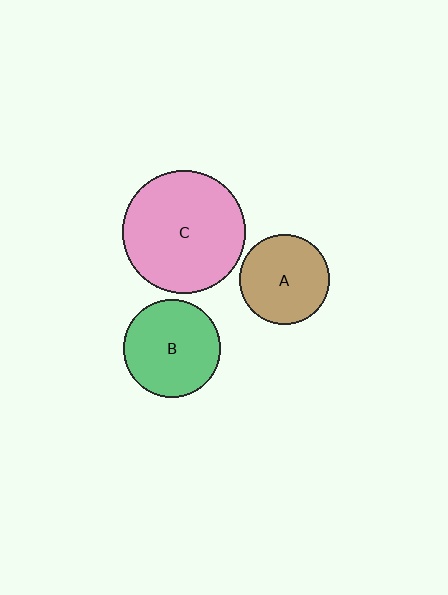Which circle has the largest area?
Circle C (pink).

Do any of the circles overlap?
No, none of the circles overlap.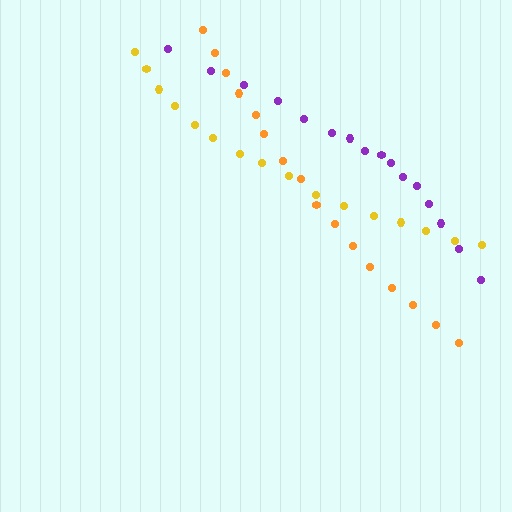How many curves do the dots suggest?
There are 3 distinct paths.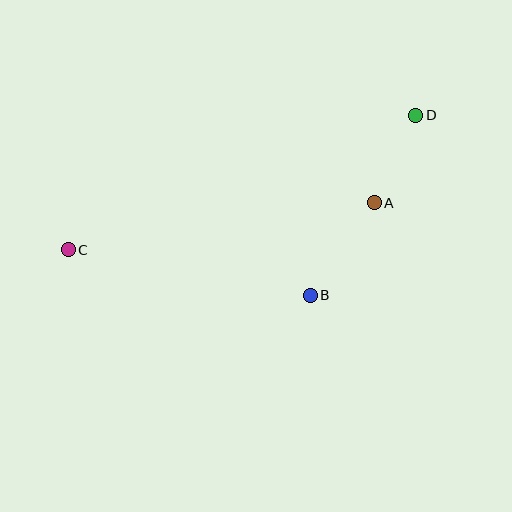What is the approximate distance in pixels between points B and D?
The distance between B and D is approximately 209 pixels.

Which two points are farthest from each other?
Points C and D are farthest from each other.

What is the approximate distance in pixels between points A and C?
The distance between A and C is approximately 310 pixels.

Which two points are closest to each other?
Points A and D are closest to each other.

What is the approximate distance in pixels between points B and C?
The distance between B and C is approximately 246 pixels.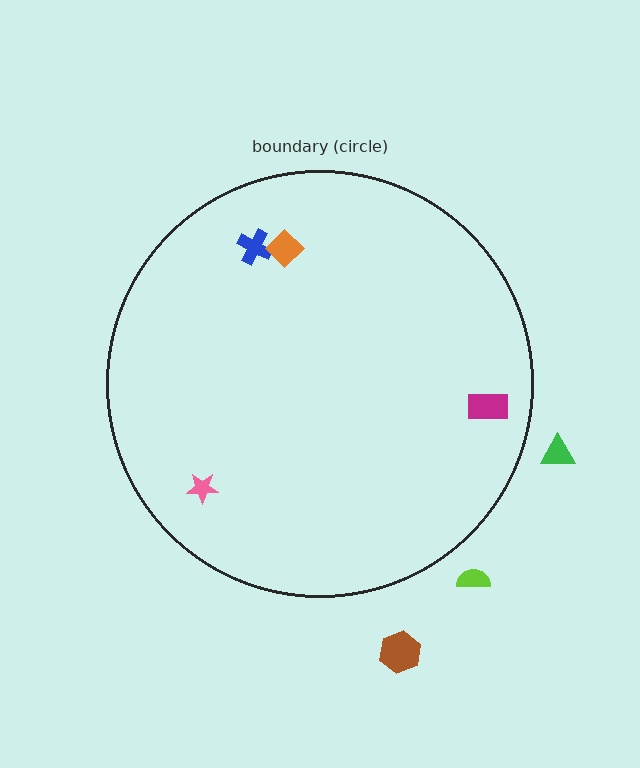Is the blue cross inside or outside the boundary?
Inside.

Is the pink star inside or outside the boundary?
Inside.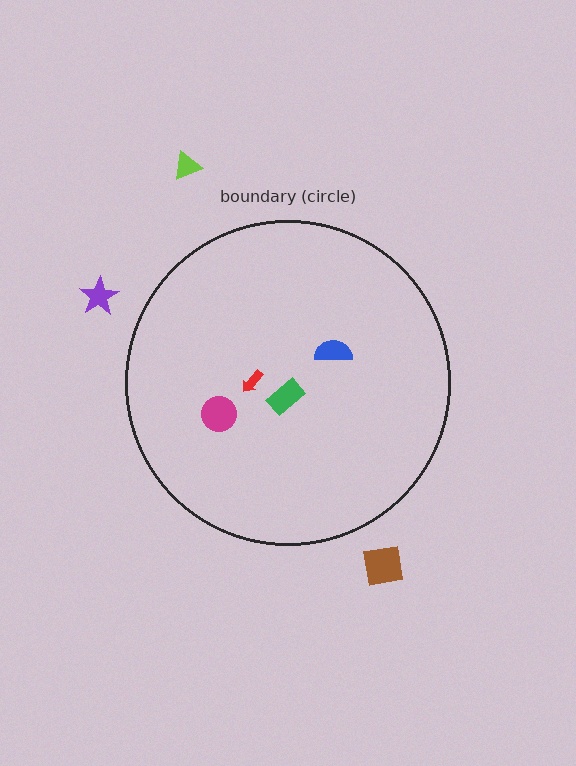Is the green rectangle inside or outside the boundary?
Inside.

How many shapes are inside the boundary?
4 inside, 3 outside.